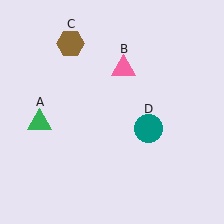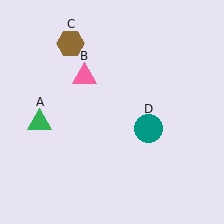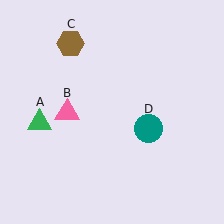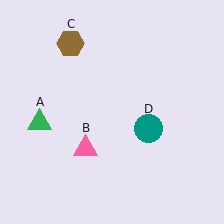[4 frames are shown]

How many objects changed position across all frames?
1 object changed position: pink triangle (object B).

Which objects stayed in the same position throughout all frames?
Green triangle (object A) and brown hexagon (object C) and teal circle (object D) remained stationary.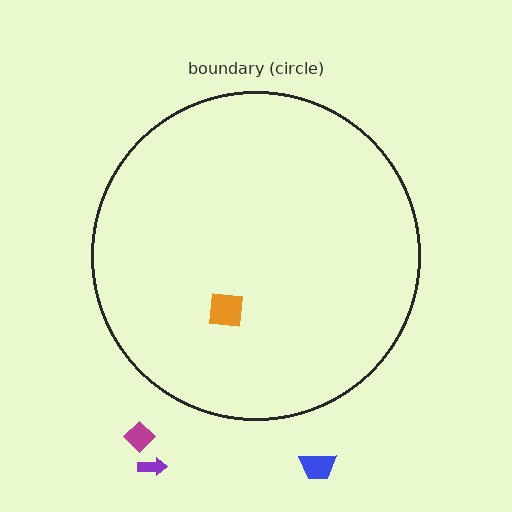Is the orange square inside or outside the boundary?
Inside.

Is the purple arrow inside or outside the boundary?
Outside.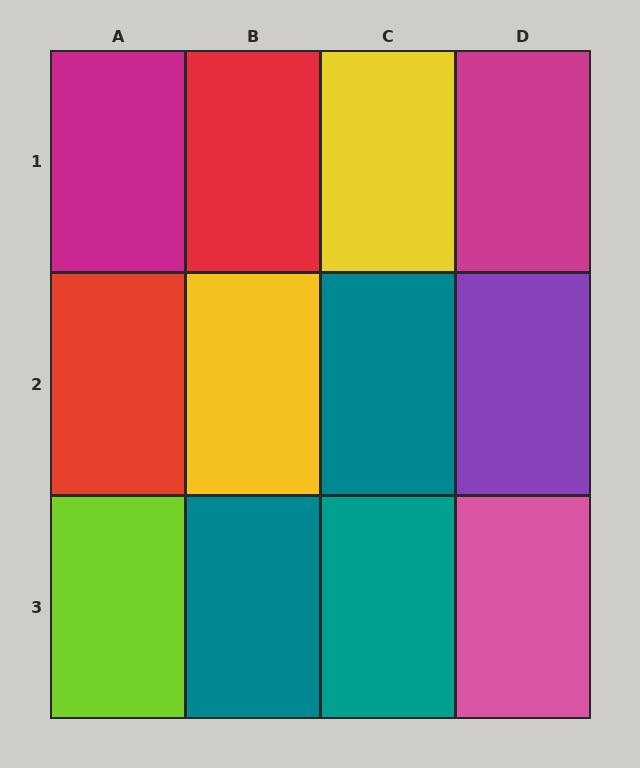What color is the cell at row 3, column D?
Pink.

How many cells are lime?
1 cell is lime.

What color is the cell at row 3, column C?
Teal.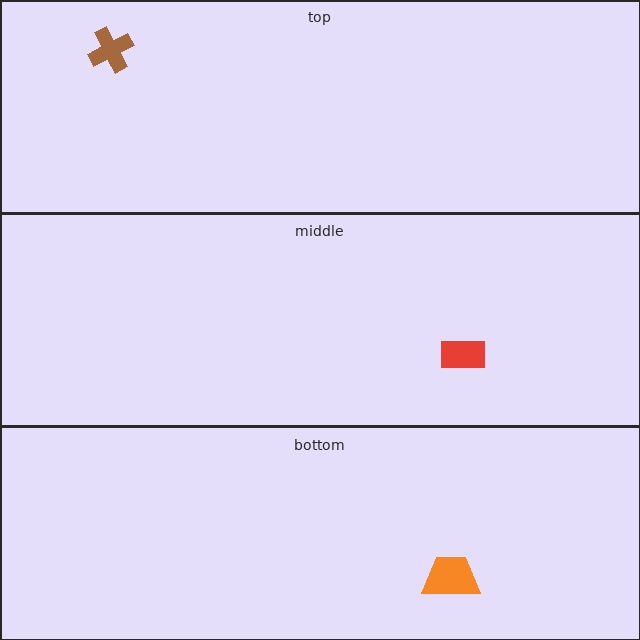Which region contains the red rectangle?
The middle region.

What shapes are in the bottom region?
The orange trapezoid.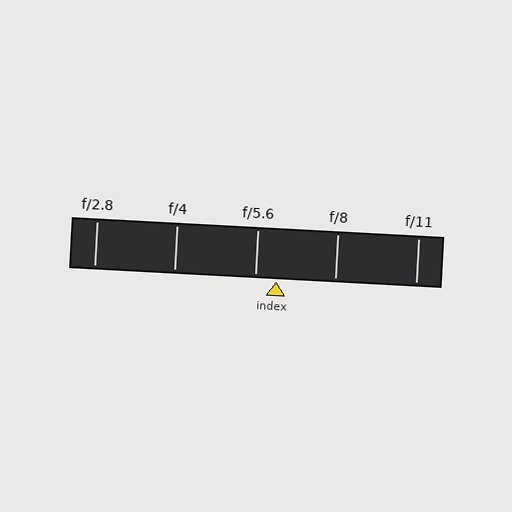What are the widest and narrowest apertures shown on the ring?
The widest aperture shown is f/2.8 and the narrowest is f/11.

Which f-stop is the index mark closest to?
The index mark is closest to f/5.6.